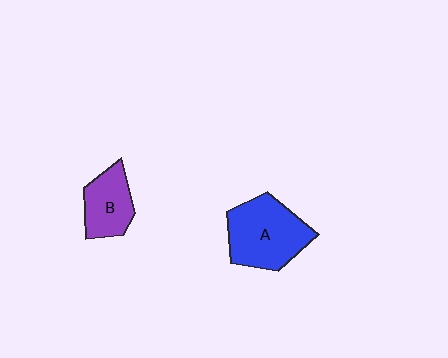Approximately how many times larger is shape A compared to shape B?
Approximately 1.6 times.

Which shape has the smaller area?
Shape B (purple).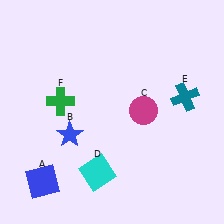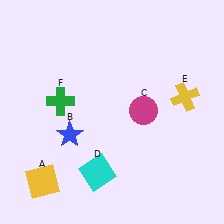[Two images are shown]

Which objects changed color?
A changed from blue to yellow. E changed from teal to yellow.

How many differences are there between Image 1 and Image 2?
There are 2 differences between the two images.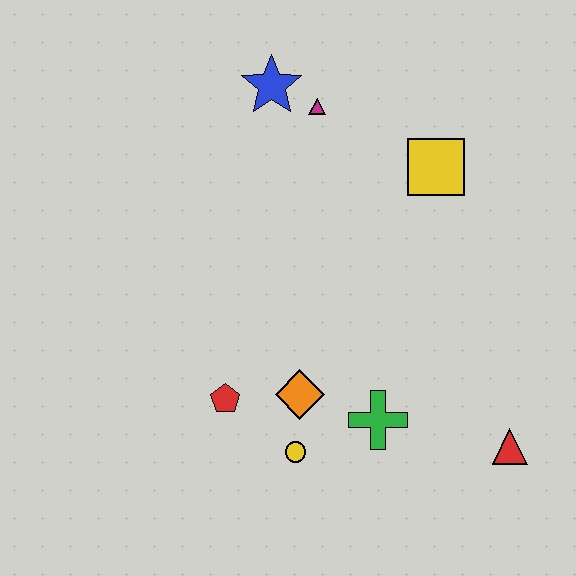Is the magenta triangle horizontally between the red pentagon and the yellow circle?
No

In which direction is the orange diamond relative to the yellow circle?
The orange diamond is above the yellow circle.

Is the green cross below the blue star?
Yes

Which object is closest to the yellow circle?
The orange diamond is closest to the yellow circle.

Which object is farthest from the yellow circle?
The blue star is farthest from the yellow circle.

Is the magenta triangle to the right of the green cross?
No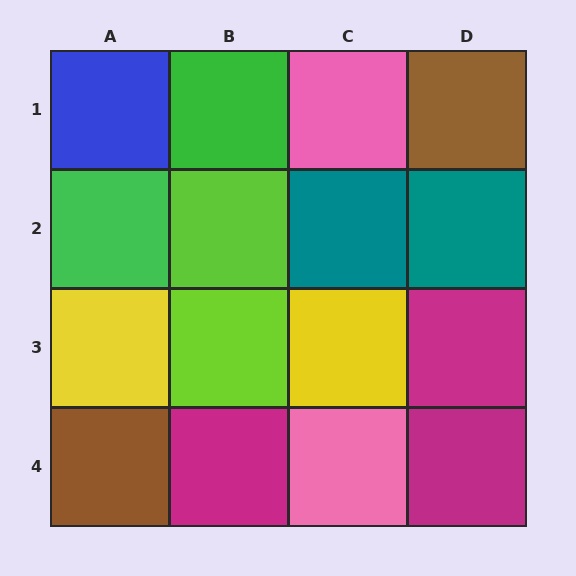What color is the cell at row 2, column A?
Green.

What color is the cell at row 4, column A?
Brown.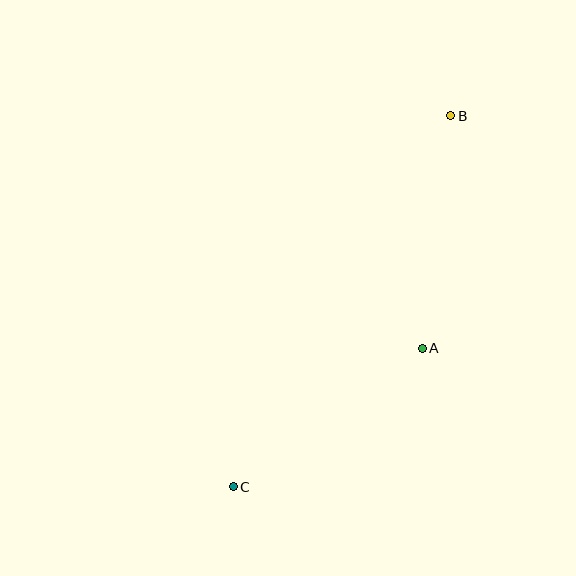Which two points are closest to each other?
Points A and C are closest to each other.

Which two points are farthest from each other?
Points B and C are farthest from each other.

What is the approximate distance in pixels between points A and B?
The distance between A and B is approximately 234 pixels.